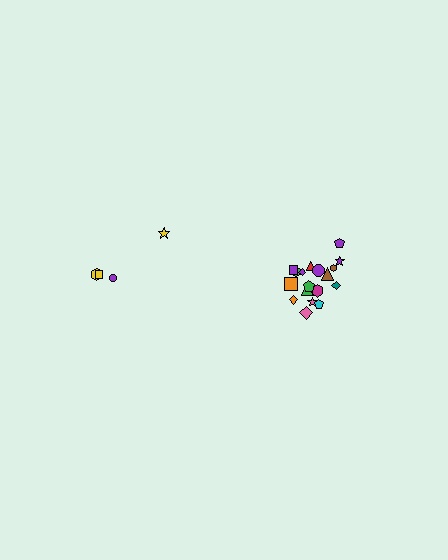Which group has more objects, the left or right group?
The right group.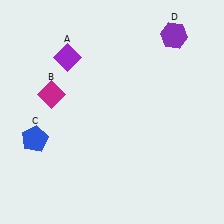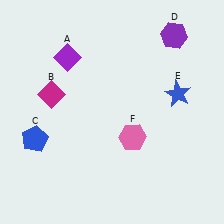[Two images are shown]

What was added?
A blue star (E), a pink hexagon (F) were added in Image 2.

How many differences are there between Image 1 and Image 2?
There are 2 differences between the two images.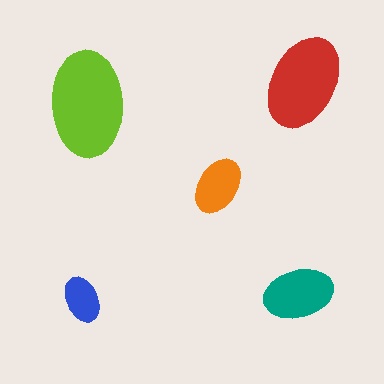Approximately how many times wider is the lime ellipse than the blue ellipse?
About 2.5 times wider.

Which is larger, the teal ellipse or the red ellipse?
The red one.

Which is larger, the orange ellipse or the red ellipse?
The red one.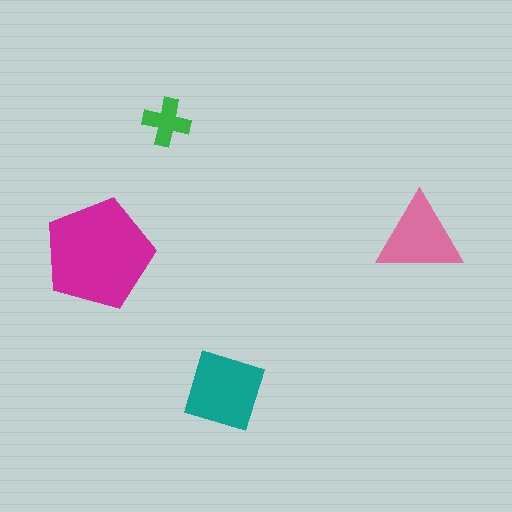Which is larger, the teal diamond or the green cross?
The teal diamond.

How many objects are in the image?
There are 4 objects in the image.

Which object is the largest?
The magenta pentagon.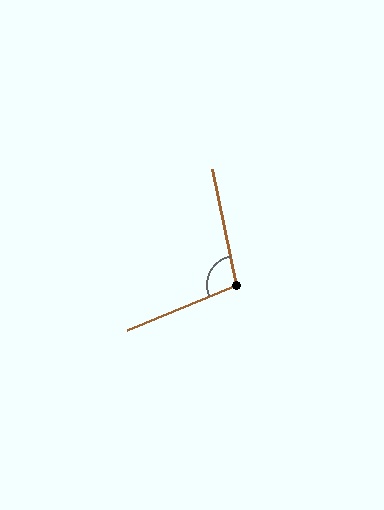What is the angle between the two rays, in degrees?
Approximately 101 degrees.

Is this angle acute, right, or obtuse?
It is obtuse.